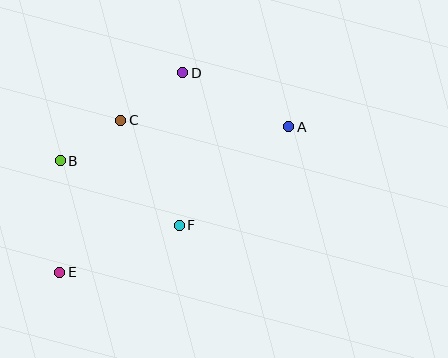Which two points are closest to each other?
Points B and C are closest to each other.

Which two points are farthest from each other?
Points A and E are farthest from each other.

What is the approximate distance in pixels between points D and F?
The distance between D and F is approximately 152 pixels.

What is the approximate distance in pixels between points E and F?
The distance between E and F is approximately 128 pixels.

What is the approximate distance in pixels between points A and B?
The distance between A and B is approximately 231 pixels.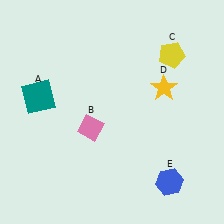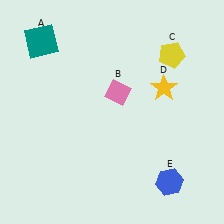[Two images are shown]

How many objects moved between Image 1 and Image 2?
2 objects moved between the two images.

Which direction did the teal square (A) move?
The teal square (A) moved up.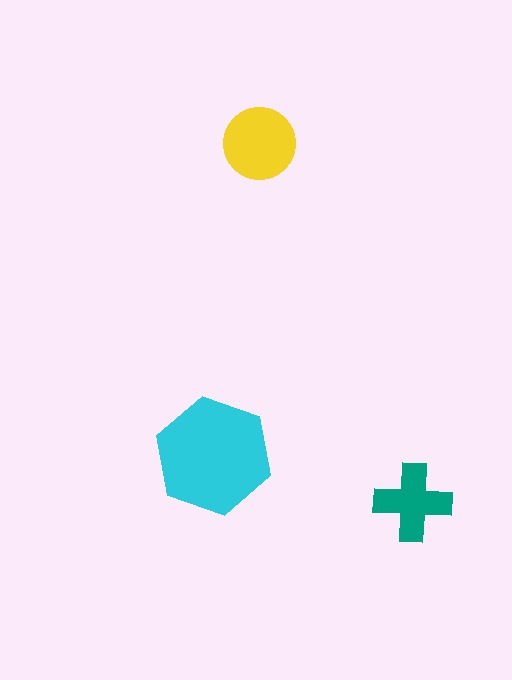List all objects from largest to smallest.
The cyan hexagon, the yellow circle, the teal cross.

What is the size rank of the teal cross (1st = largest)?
3rd.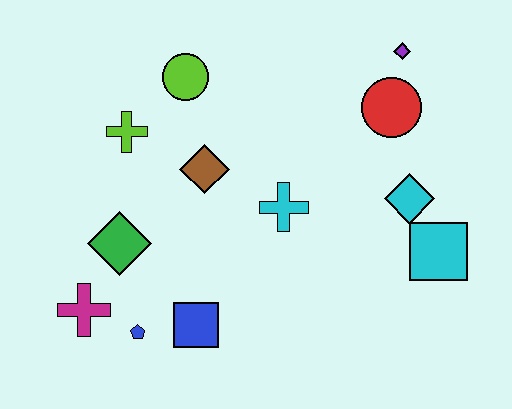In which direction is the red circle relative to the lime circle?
The red circle is to the right of the lime circle.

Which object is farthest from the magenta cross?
The purple diamond is farthest from the magenta cross.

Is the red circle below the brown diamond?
No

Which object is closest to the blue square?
The blue pentagon is closest to the blue square.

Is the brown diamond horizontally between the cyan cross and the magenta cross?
Yes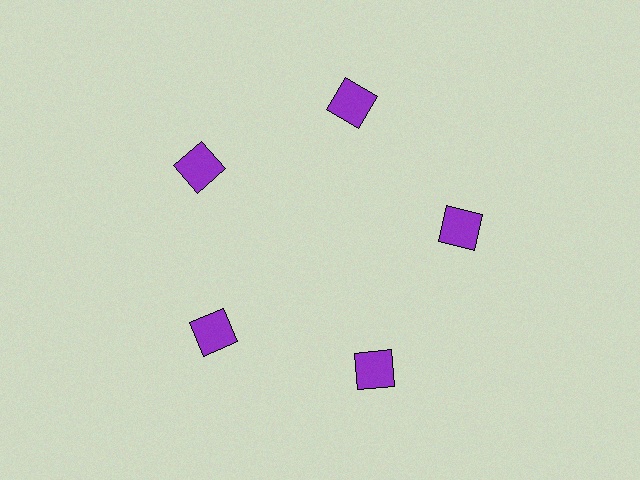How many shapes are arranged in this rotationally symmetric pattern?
There are 5 shapes, arranged in 5 groups of 1.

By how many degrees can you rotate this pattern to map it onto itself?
The pattern maps onto itself every 72 degrees of rotation.